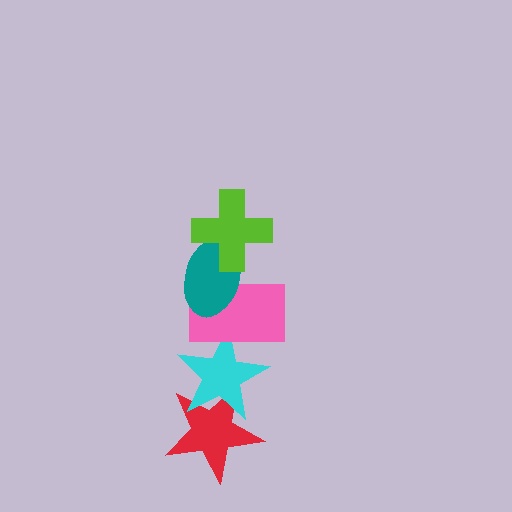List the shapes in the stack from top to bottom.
From top to bottom: the lime cross, the teal ellipse, the pink rectangle, the cyan star, the red star.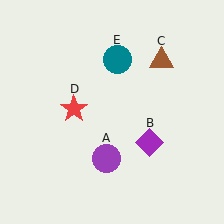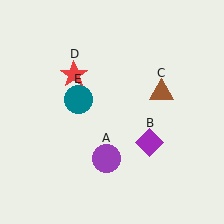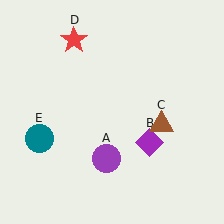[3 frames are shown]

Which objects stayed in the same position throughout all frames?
Purple circle (object A) and purple diamond (object B) remained stationary.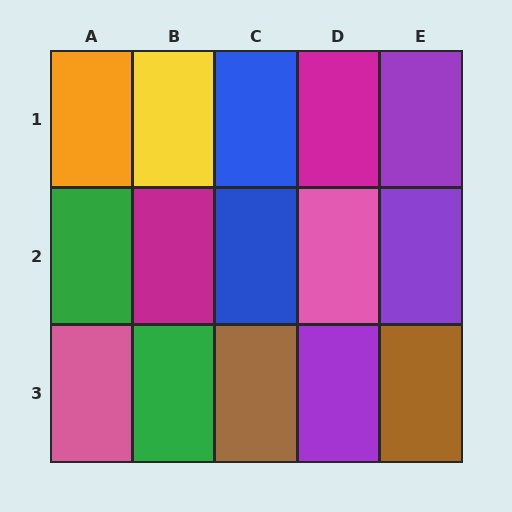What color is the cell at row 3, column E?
Brown.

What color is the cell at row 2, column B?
Magenta.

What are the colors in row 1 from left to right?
Orange, yellow, blue, magenta, purple.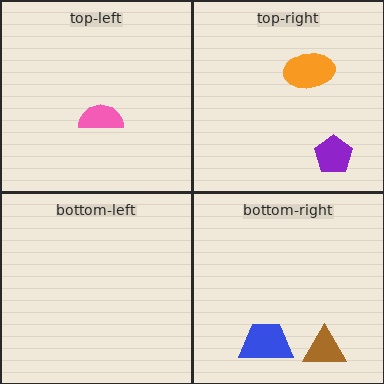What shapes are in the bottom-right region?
The blue trapezoid, the brown triangle.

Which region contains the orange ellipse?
The top-right region.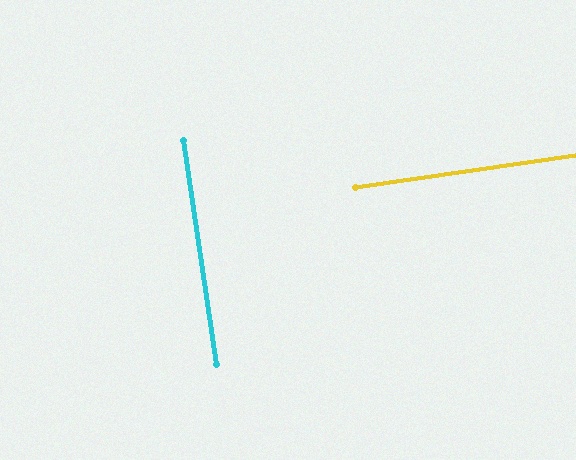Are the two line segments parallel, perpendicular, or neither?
Perpendicular — they meet at approximately 90°.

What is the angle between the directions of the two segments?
Approximately 90 degrees.